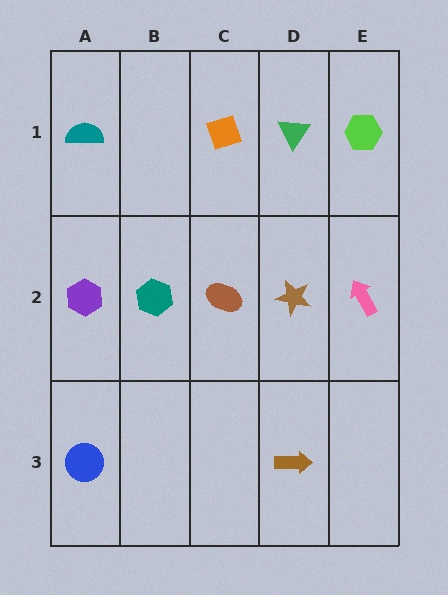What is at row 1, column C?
An orange diamond.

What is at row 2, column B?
A teal hexagon.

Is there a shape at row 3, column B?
No, that cell is empty.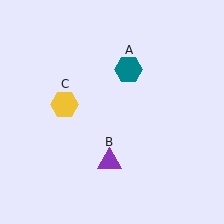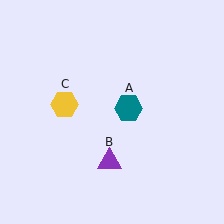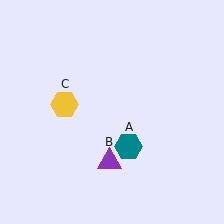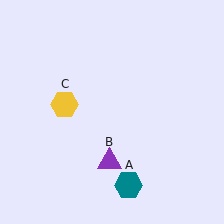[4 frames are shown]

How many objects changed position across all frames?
1 object changed position: teal hexagon (object A).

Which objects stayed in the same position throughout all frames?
Purple triangle (object B) and yellow hexagon (object C) remained stationary.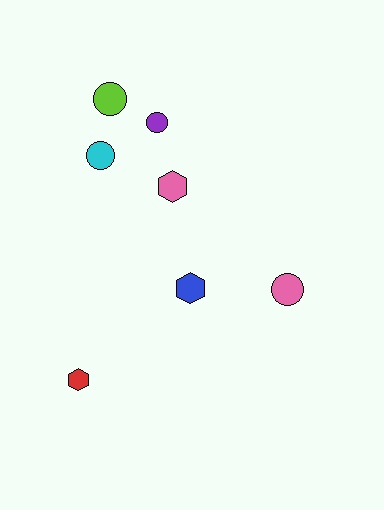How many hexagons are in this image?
There are 3 hexagons.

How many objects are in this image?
There are 7 objects.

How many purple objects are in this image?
There is 1 purple object.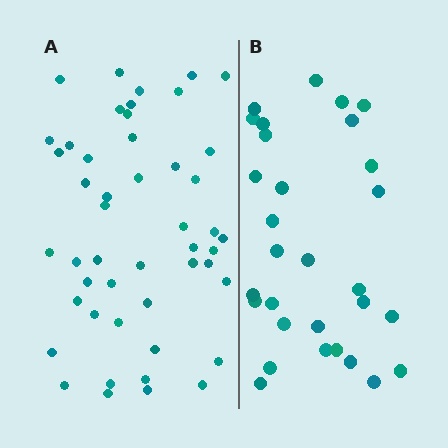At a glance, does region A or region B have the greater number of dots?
Region A (the left region) has more dots.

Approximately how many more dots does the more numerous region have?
Region A has approximately 20 more dots than region B.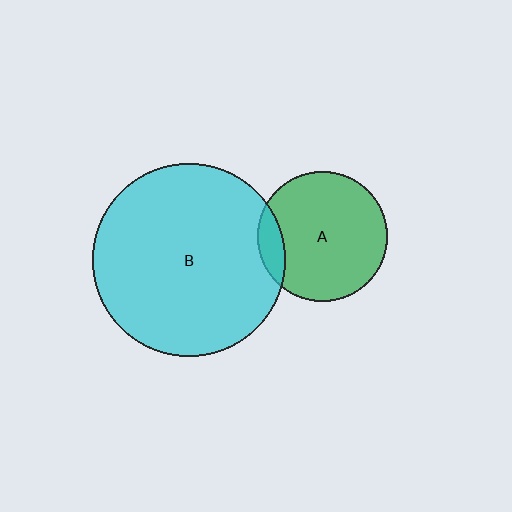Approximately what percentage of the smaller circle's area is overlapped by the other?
Approximately 10%.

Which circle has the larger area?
Circle B (cyan).